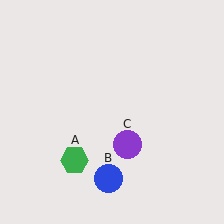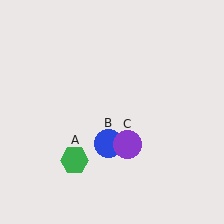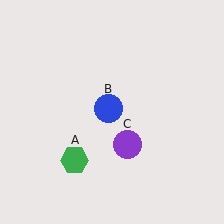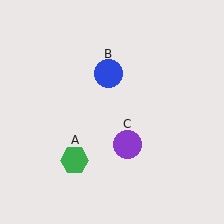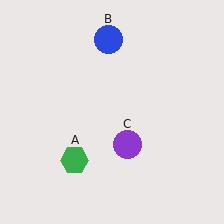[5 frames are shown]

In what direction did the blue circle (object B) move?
The blue circle (object B) moved up.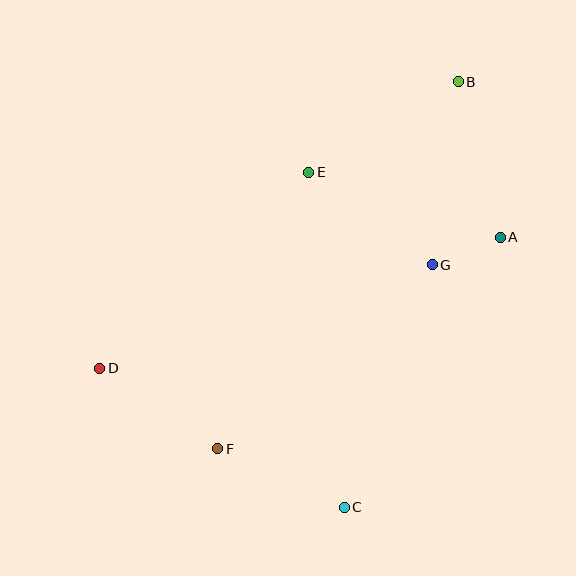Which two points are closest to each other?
Points A and G are closest to each other.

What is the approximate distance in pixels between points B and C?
The distance between B and C is approximately 440 pixels.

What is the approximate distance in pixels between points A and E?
The distance between A and E is approximately 203 pixels.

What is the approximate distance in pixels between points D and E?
The distance between D and E is approximately 287 pixels.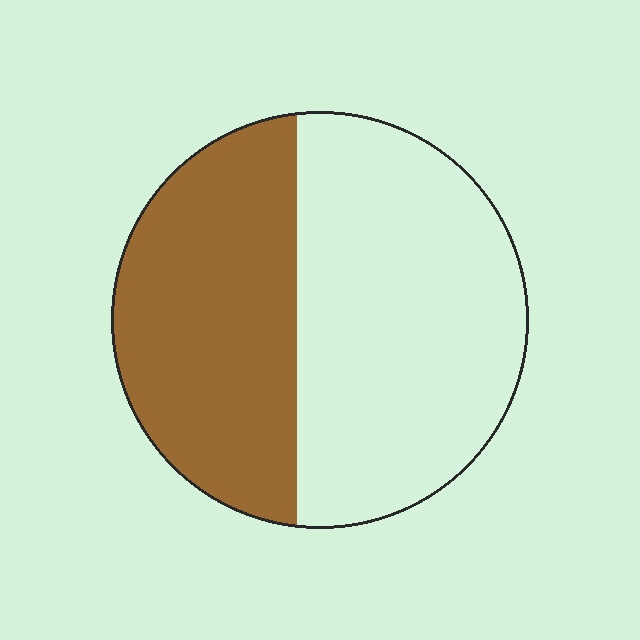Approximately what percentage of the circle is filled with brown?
Approximately 45%.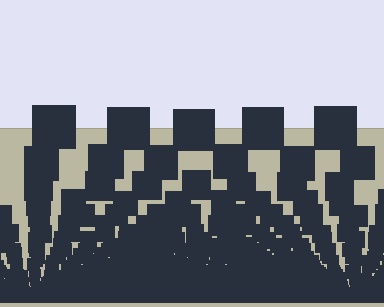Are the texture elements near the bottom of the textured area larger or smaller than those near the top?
Smaller. The gradient is inverted — elements near the bottom are smaller and denser.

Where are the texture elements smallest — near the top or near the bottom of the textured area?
Near the bottom.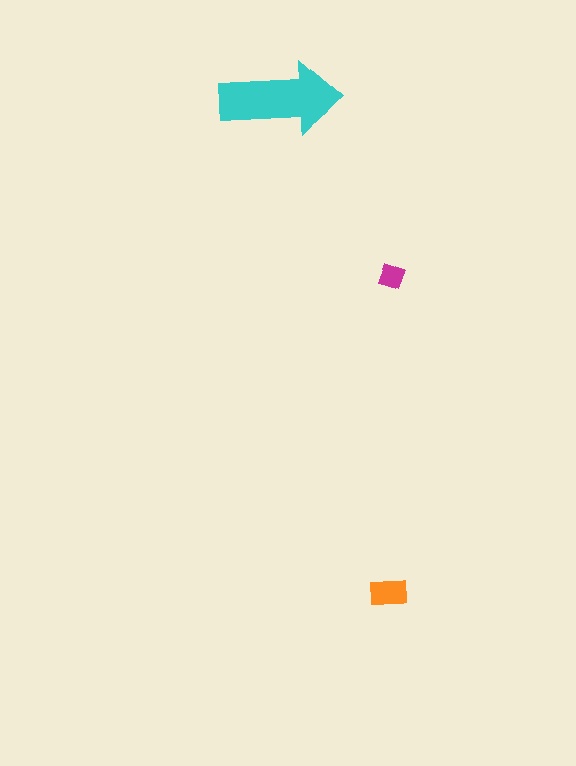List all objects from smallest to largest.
The magenta diamond, the orange rectangle, the cyan arrow.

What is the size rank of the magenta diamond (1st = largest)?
3rd.